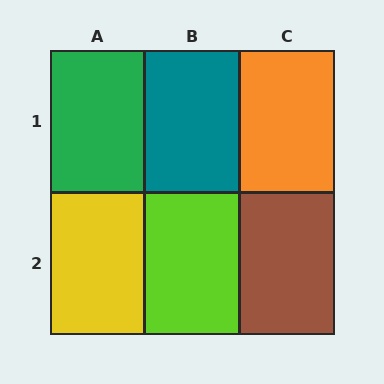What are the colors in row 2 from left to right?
Yellow, lime, brown.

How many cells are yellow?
1 cell is yellow.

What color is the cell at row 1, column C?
Orange.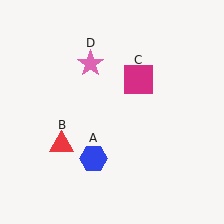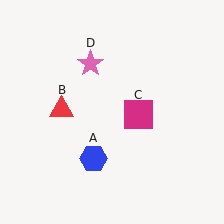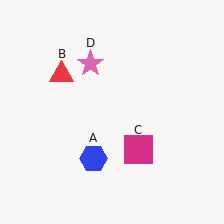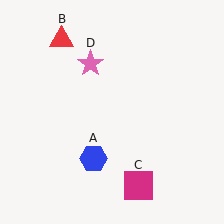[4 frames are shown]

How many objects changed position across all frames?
2 objects changed position: red triangle (object B), magenta square (object C).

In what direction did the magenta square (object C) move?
The magenta square (object C) moved down.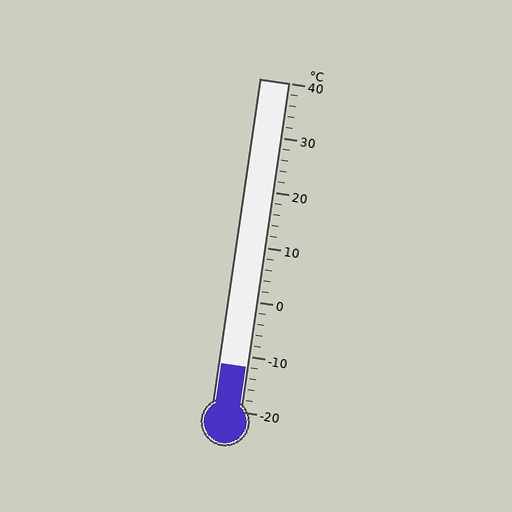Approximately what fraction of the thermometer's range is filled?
The thermometer is filled to approximately 15% of its range.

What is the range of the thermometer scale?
The thermometer scale ranges from -20°C to 40°C.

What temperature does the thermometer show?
The thermometer shows approximately -12°C.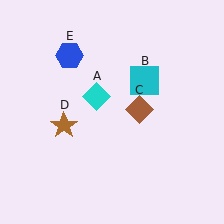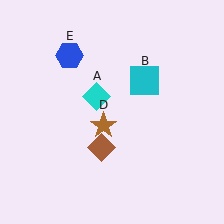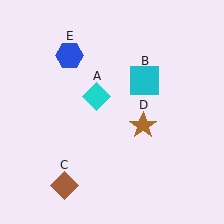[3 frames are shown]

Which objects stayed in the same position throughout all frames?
Cyan diamond (object A) and cyan square (object B) and blue hexagon (object E) remained stationary.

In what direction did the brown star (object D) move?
The brown star (object D) moved right.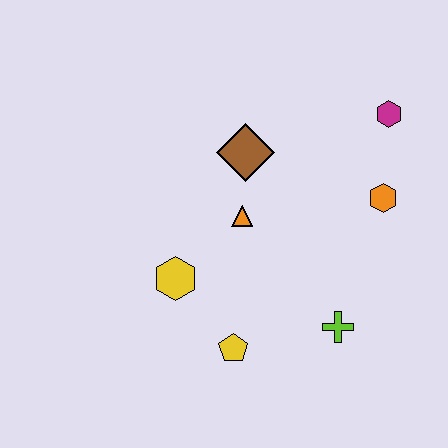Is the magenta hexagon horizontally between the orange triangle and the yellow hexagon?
No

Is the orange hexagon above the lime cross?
Yes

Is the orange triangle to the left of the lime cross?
Yes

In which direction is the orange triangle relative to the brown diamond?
The orange triangle is below the brown diamond.